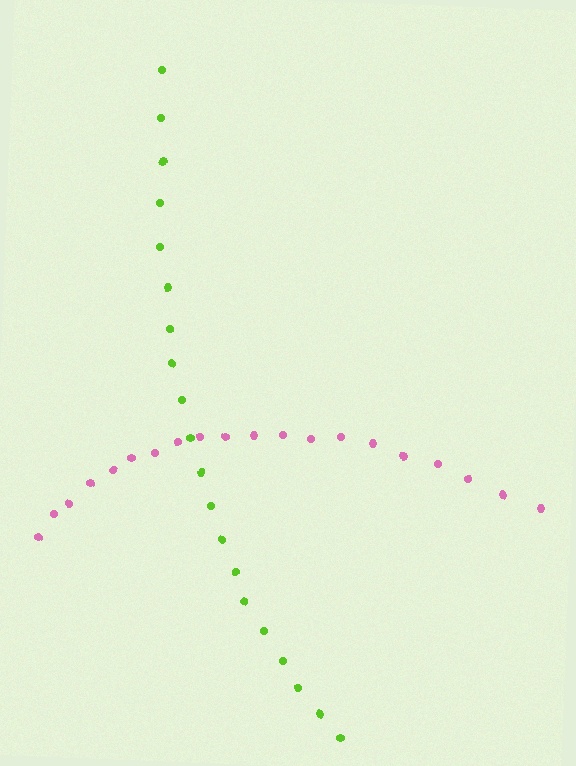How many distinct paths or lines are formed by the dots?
There are 2 distinct paths.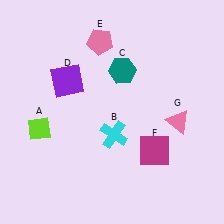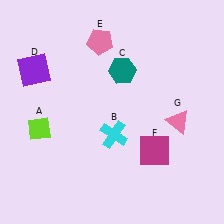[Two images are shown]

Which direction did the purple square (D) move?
The purple square (D) moved left.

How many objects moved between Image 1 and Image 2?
1 object moved between the two images.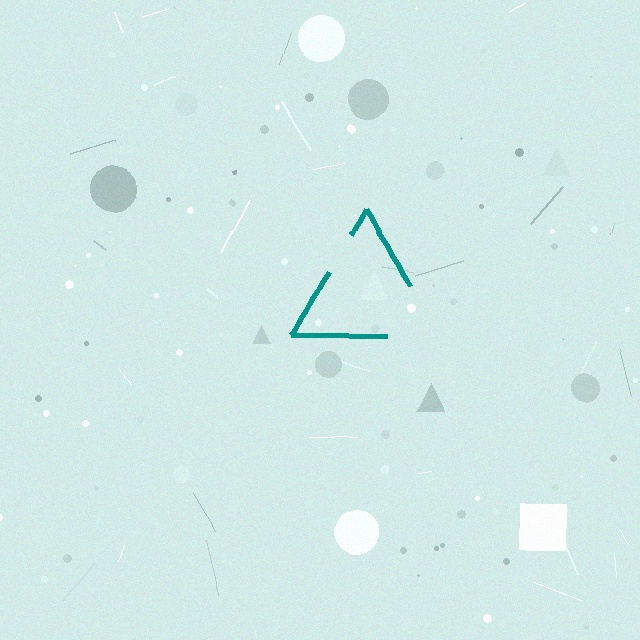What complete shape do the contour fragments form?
The contour fragments form a triangle.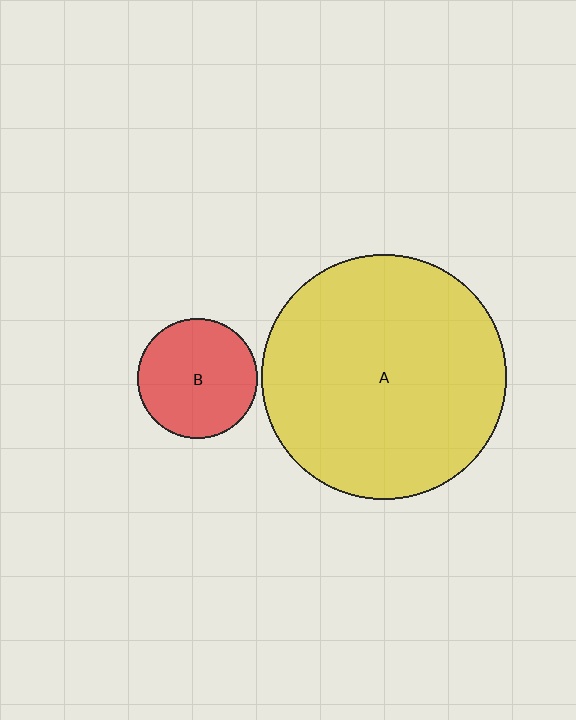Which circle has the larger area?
Circle A (yellow).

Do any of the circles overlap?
No, none of the circles overlap.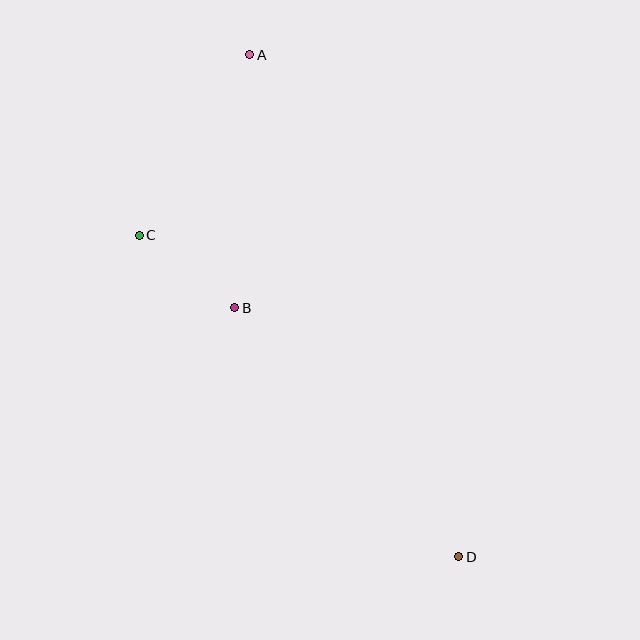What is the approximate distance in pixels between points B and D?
The distance between B and D is approximately 335 pixels.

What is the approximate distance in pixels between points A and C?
The distance between A and C is approximately 211 pixels.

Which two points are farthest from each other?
Points A and D are farthest from each other.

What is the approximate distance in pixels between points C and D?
The distance between C and D is approximately 453 pixels.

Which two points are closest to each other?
Points B and C are closest to each other.